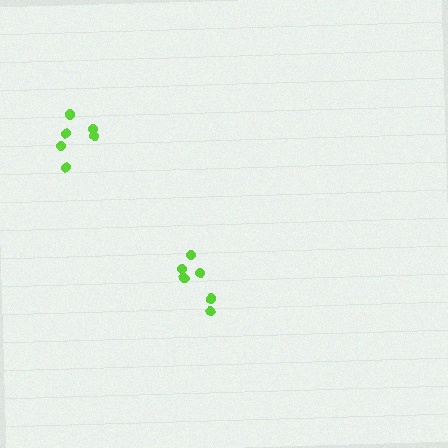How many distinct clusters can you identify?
There are 2 distinct clusters.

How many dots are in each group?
Group 1: 6 dots, Group 2: 6 dots (12 total).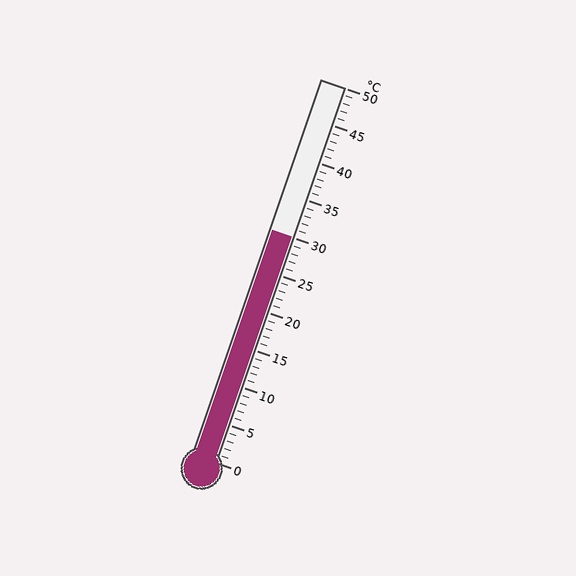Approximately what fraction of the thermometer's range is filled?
The thermometer is filled to approximately 60% of its range.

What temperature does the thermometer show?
The thermometer shows approximately 30°C.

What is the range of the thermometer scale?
The thermometer scale ranges from 0°C to 50°C.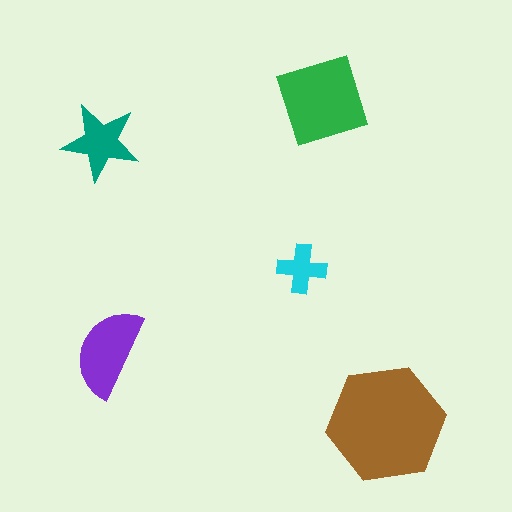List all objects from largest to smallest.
The brown hexagon, the green square, the purple semicircle, the teal star, the cyan cross.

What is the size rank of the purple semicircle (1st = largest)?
3rd.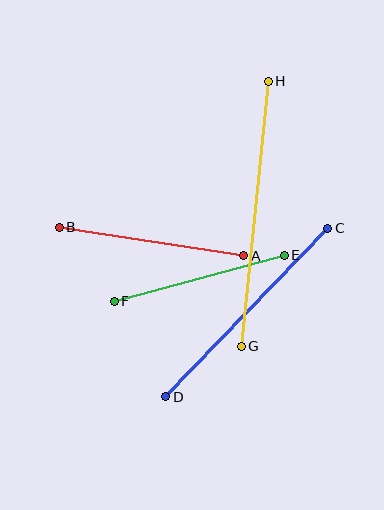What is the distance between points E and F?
The distance is approximately 176 pixels.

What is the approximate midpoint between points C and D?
The midpoint is at approximately (247, 313) pixels.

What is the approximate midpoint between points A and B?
The midpoint is at approximately (151, 242) pixels.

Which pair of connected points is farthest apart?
Points G and H are farthest apart.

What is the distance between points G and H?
The distance is approximately 266 pixels.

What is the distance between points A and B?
The distance is approximately 187 pixels.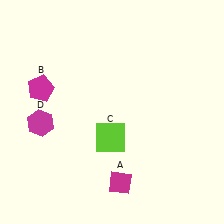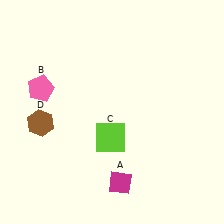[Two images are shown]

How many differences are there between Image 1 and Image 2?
There are 2 differences between the two images.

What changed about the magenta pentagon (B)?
In Image 1, B is magenta. In Image 2, it changed to pink.